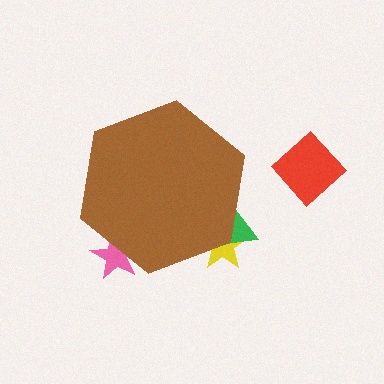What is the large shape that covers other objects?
A brown hexagon.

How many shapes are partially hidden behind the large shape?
3 shapes are partially hidden.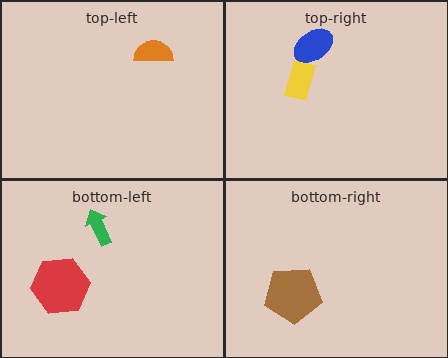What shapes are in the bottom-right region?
The brown pentagon.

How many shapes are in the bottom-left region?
2.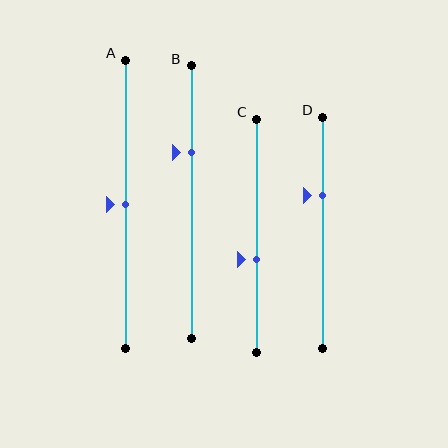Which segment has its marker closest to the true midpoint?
Segment A has its marker closest to the true midpoint.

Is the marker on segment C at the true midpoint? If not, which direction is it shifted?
No, the marker on segment C is shifted downward by about 10% of the segment length.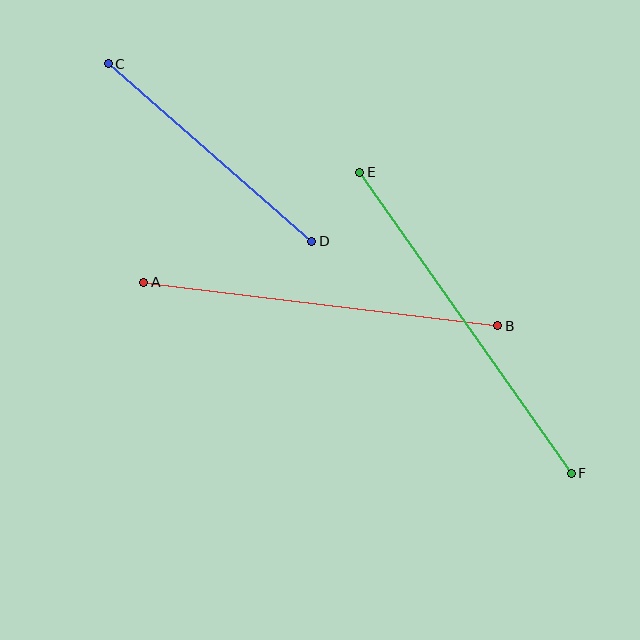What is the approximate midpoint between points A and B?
The midpoint is at approximately (321, 304) pixels.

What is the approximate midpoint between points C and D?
The midpoint is at approximately (210, 153) pixels.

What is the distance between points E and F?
The distance is approximately 368 pixels.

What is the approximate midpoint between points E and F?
The midpoint is at approximately (465, 323) pixels.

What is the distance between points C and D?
The distance is approximately 270 pixels.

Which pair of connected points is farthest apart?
Points E and F are farthest apart.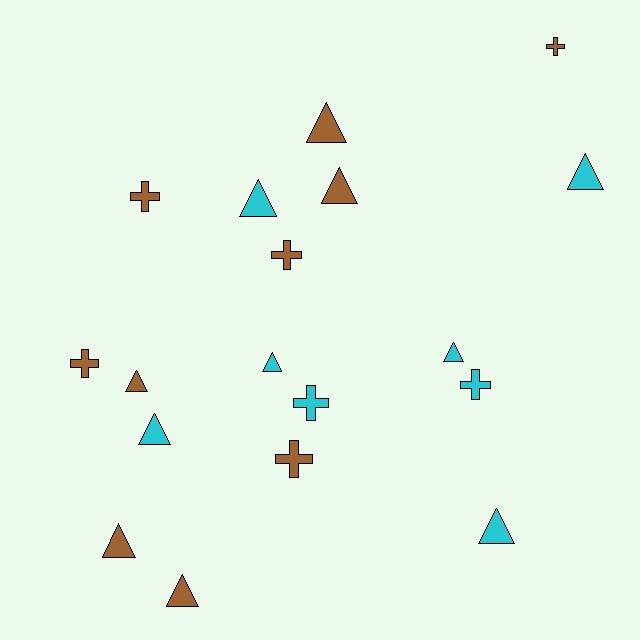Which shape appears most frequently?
Triangle, with 11 objects.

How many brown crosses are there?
There are 5 brown crosses.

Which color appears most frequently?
Brown, with 10 objects.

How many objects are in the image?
There are 18 objects.